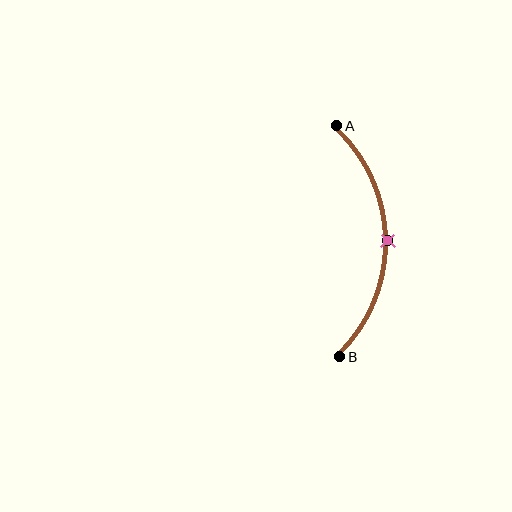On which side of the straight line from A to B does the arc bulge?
The arc bulges to the right of the straight line connecting A and B.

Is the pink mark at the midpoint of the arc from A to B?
Yes. The pink mark lies on the arc at equal arc-length from both A and B — it is the arc midpoint.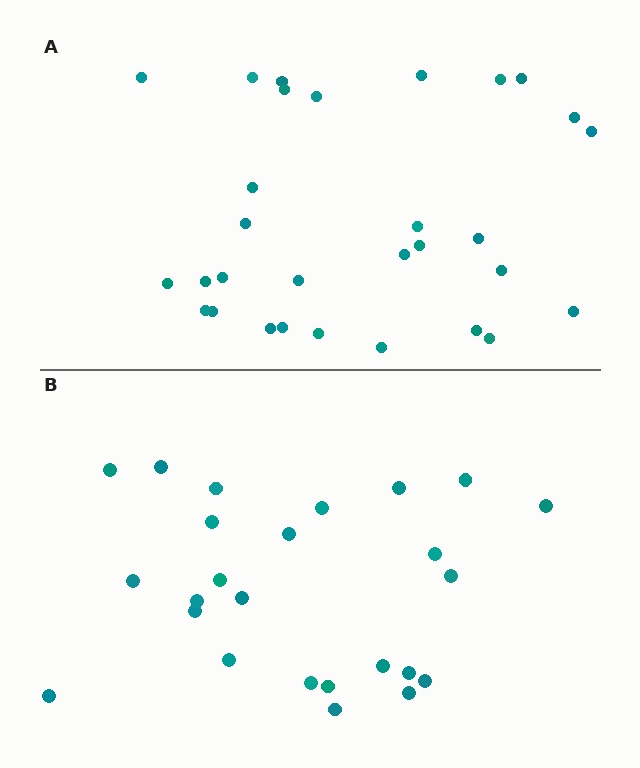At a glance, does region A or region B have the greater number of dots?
Region A (the top region) has more dots.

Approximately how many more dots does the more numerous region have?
Region A has about 5 more dots than region B.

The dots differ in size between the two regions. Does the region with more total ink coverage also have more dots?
No. Region B has more total ink coverage because its dots are larger, but region A actually contains more individual dots. Total area can be misleading — the number of items is what matters here.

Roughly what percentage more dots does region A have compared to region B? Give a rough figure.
About 20% more.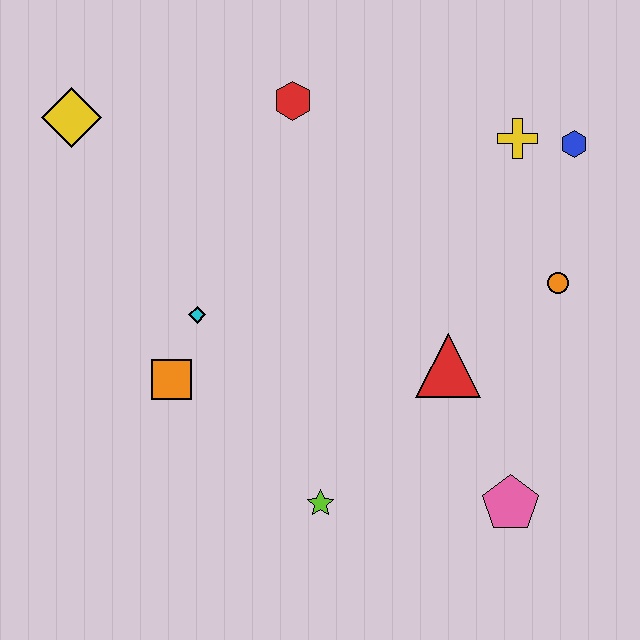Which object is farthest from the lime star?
The yellow diamond is farthest from the lime star.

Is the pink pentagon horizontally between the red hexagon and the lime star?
No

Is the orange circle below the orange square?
No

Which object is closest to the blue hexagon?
The yellow cross is closest to the blue hexagon.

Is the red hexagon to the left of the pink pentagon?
Yes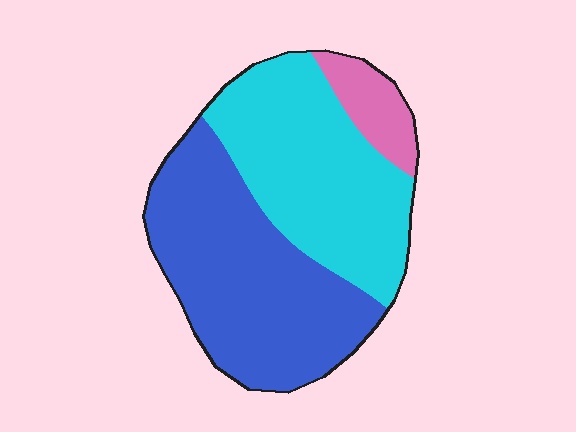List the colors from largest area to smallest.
From largest to smallest: blue, cyan, pink.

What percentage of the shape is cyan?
Cyan takes up about two fifths (2/5) of the shape.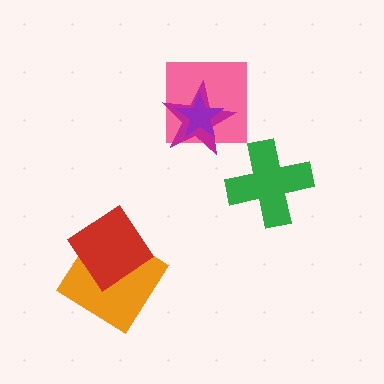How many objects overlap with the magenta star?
2 objects overlap with the magenta star.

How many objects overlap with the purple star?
2 objects overlap with the purple star.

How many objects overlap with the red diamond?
1 object overlaps with the red diamond.